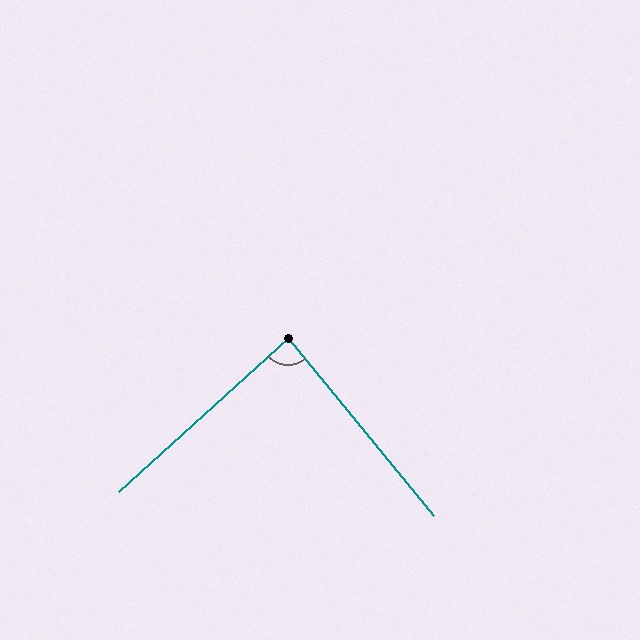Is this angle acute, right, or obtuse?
It is approximately a right angle.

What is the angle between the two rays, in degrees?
Approximately 87 degrees.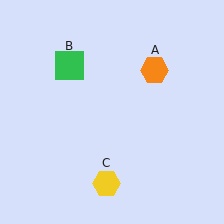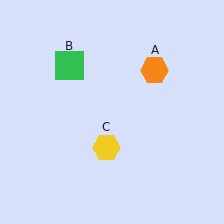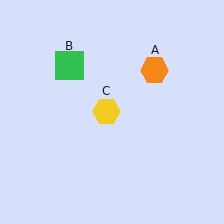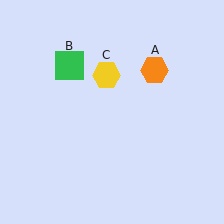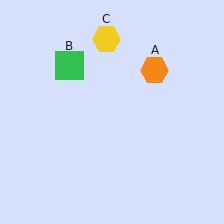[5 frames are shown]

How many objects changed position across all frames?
1 object changed position: yellow hexagon (object C).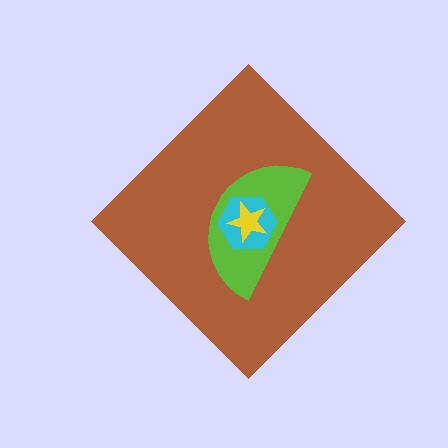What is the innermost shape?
The yellow star.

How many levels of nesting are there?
4.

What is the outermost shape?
The brown diamond.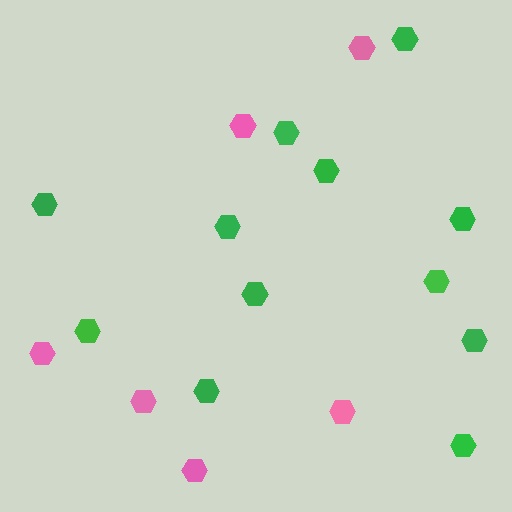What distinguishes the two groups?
There are 2 groups: one group of green hexagons (12) and one group of pink hexagons (6).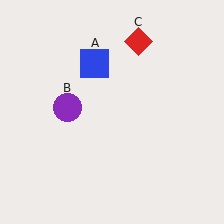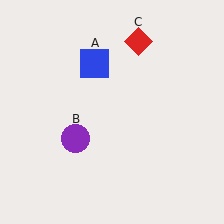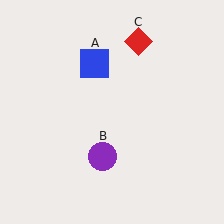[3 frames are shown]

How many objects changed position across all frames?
1 object changed position: purple circle (object B).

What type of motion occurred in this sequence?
The purple circle (object B) rotated counterclockwise around the center of the scene.